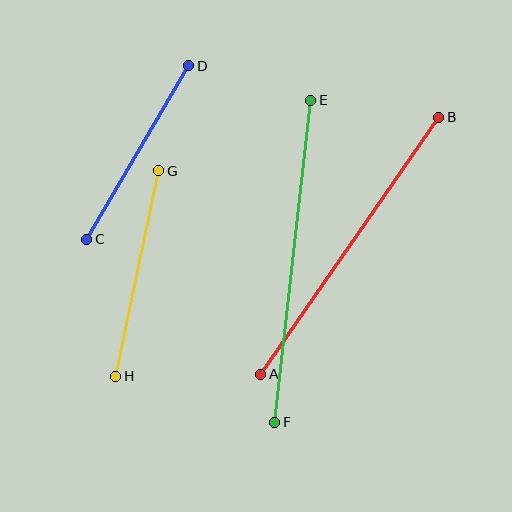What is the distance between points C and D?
The distance is approximately 202 pixels.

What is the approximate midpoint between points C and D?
The midpoint is at approximately (138, 153) pixels.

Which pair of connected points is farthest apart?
Points E and F are farthest apart.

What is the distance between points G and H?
The distance is approximately 210 pixels.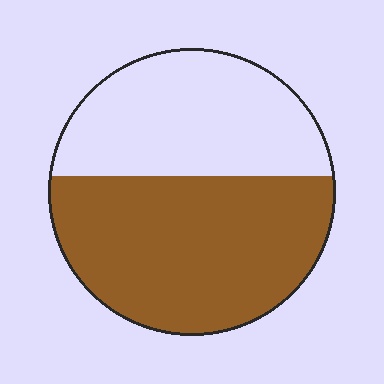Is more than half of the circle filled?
Yes.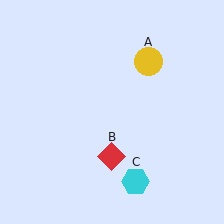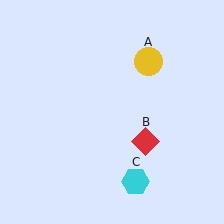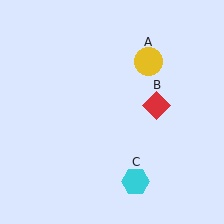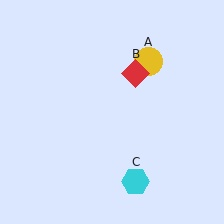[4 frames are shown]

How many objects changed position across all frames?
1 object changed position: red diamond (object B).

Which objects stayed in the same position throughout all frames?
Yellow circle (object A) and cyan hexagon (object C) remained stationary.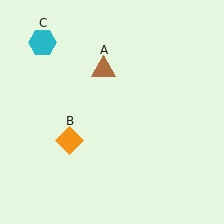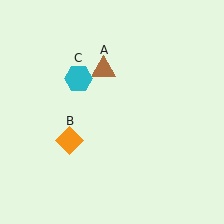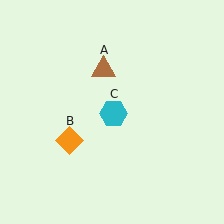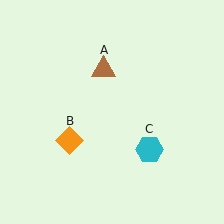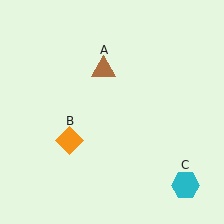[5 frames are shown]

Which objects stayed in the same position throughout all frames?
Brown triangle (object A) and orange diamond (object B) remained stationary.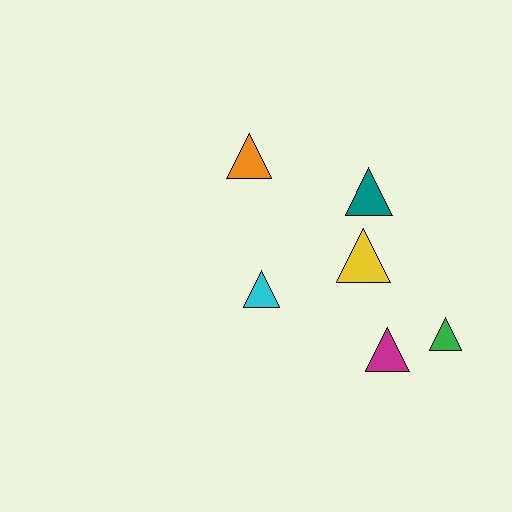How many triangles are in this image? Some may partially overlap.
There are 6 triangles.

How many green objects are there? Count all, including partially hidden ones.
There is 1 green object.